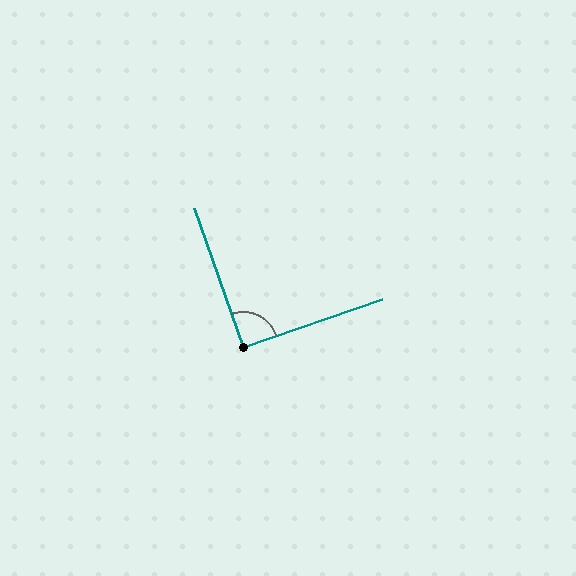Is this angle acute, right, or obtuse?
It is approximately a right angle.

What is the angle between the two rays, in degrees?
Approximately 91 degrees.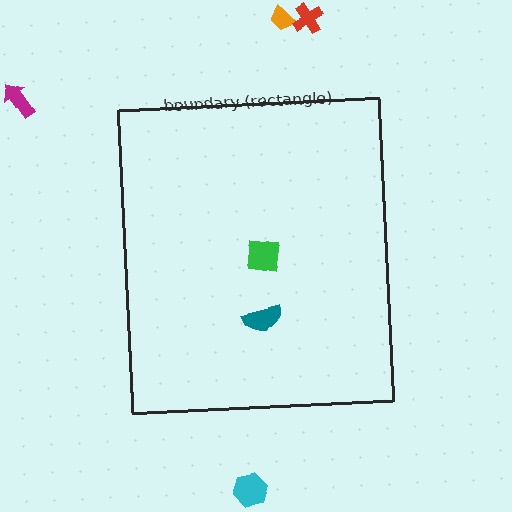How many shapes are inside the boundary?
2 inside, 4 outside.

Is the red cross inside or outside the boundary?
Outside.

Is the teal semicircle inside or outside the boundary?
Inside.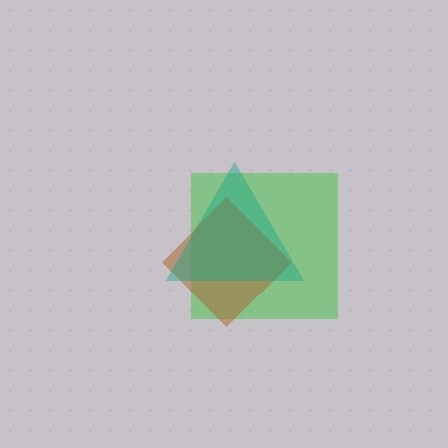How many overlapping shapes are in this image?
There are 3 overlapping shapes in the image.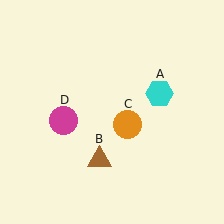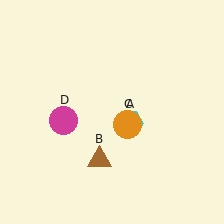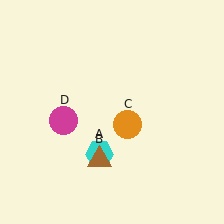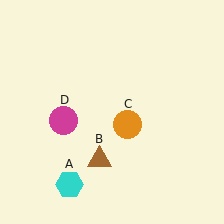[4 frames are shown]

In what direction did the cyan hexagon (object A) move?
The cyan hexagon (object A) moved down and to the left.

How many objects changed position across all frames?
1 object changed position: cyan hexagon (object A).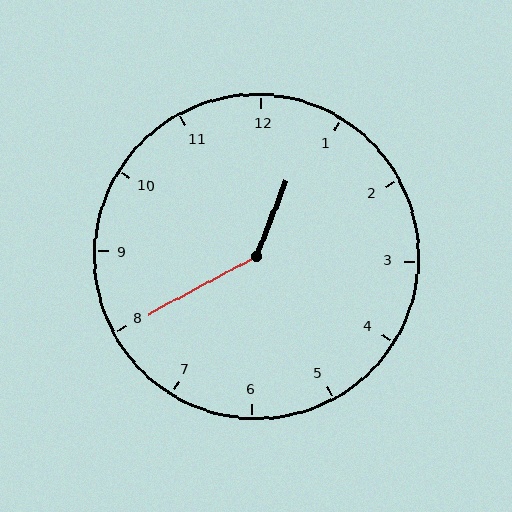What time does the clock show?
12:40.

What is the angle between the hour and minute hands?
Approximately 140 degrees.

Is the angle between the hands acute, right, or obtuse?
It is obtuse.